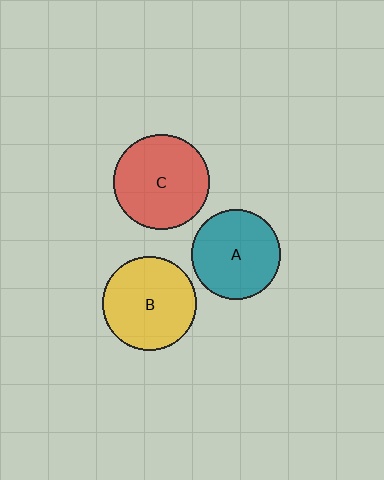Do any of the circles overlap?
No, none of the circles overlap.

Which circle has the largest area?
Circle C (red).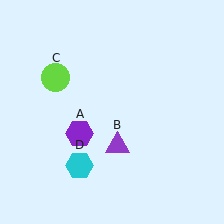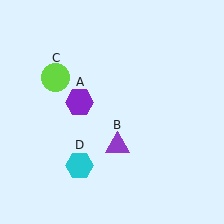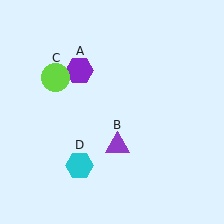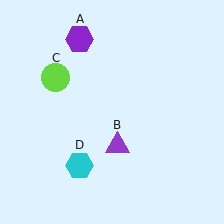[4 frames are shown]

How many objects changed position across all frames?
1 object changed position: purple hexagon (object A).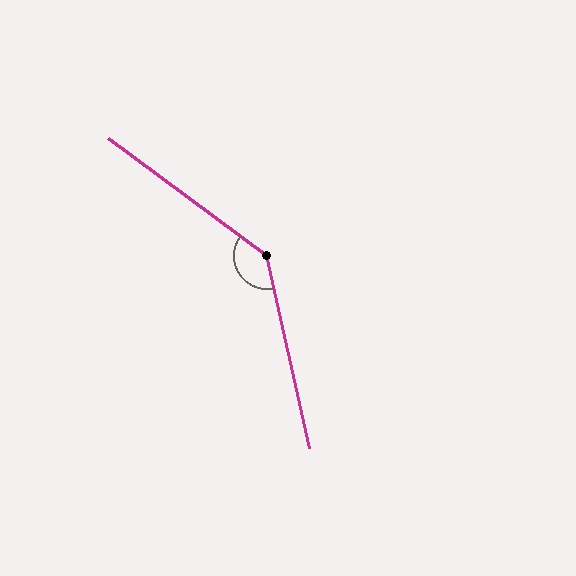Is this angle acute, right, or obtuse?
It is obtuse.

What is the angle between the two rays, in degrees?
Approximately 139 degrees.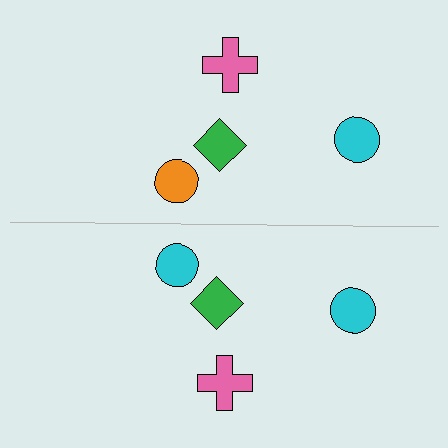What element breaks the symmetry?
The cyan circle on the bottom side breaks the symmetry — its mirror counterpart is orange.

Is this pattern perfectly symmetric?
No, the pattern is not perfectly symmetric. The cyan circle on the bottom side breaks the symmetry — its mirror counterpart is orange.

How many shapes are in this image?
There are 8 shapes in this image.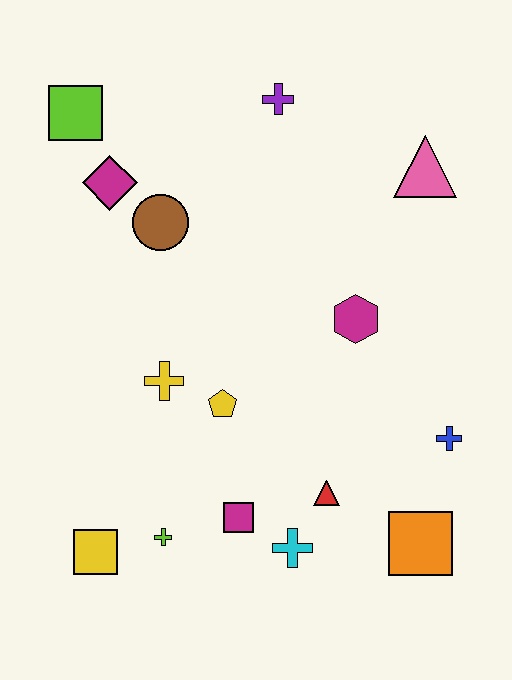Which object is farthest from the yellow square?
The pink triangle is farthest from the yellow square.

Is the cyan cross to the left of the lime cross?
No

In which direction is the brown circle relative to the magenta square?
The brown circle is above the magenta square.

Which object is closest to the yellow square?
The lime cross is closest to the yellow square.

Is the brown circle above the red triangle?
Yes